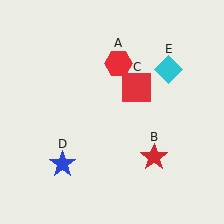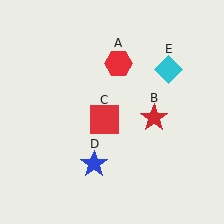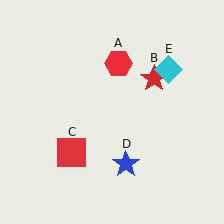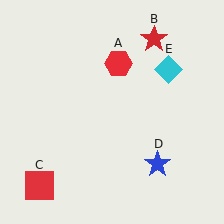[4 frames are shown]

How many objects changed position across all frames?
3 objects changed position: red star (object B), red square (object C), blue star (object D).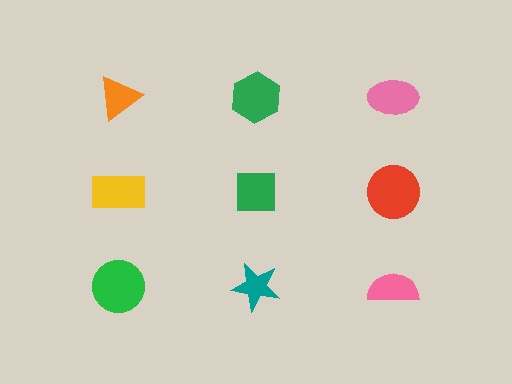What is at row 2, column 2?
A green square.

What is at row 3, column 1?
A green circle.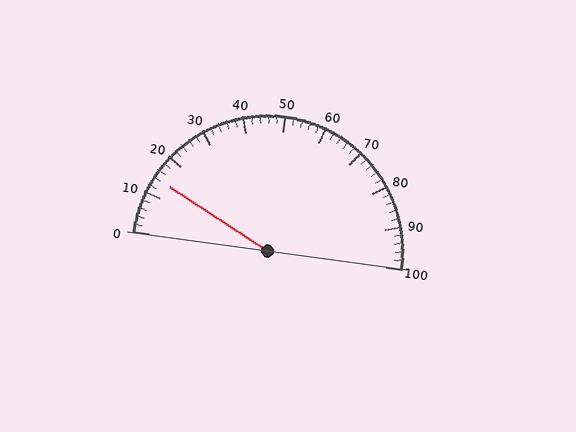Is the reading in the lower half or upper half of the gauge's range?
The reading is in the lower half of the range (0 to 100).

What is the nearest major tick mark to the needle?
The nearest major tick mark is 10.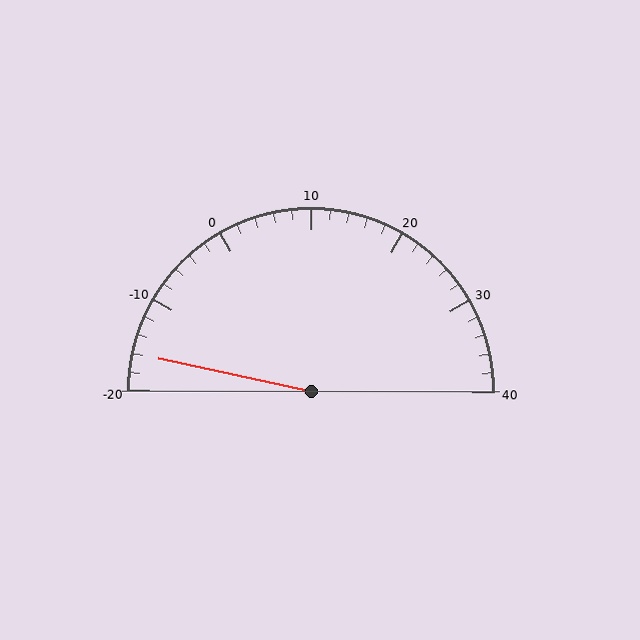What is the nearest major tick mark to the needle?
The nearest major tick mark is -20.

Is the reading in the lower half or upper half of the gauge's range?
The reading is in the lower half of the range (-20 to 40).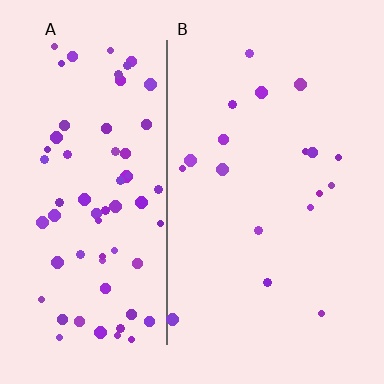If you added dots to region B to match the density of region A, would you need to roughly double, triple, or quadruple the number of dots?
Approximately quadruple.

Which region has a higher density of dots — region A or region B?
A (the left).